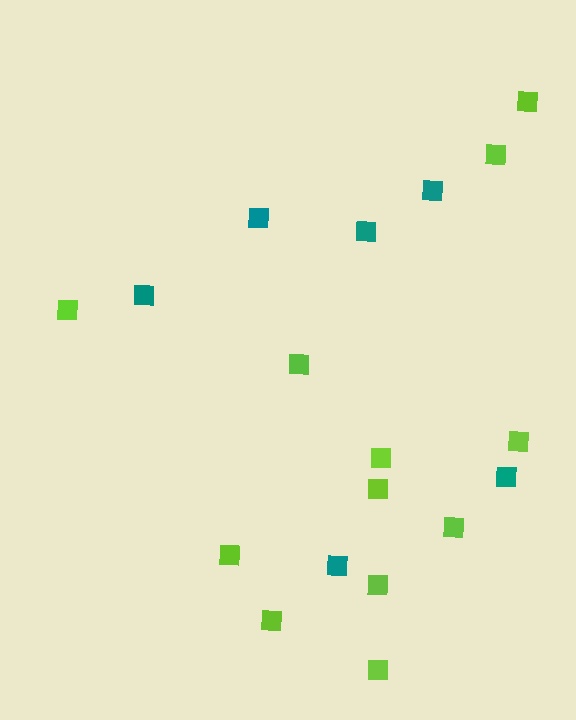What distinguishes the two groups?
There are 2 groups: one group of teal squares (6) and one group of lime squares (12).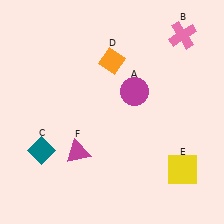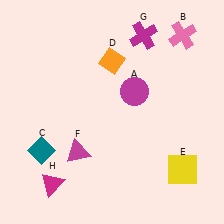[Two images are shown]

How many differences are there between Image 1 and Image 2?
There are 2 differences between the two images.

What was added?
A magenta cross (G), a magenta triangle (H) were added in Image 2.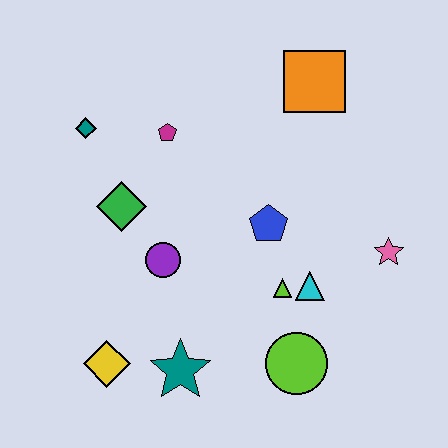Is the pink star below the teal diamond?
Yes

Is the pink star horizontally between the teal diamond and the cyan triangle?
No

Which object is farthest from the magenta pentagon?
The lime circle is farthest from the magenta pentagon.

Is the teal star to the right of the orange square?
No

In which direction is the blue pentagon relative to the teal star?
The blue pentagon is above the teal star.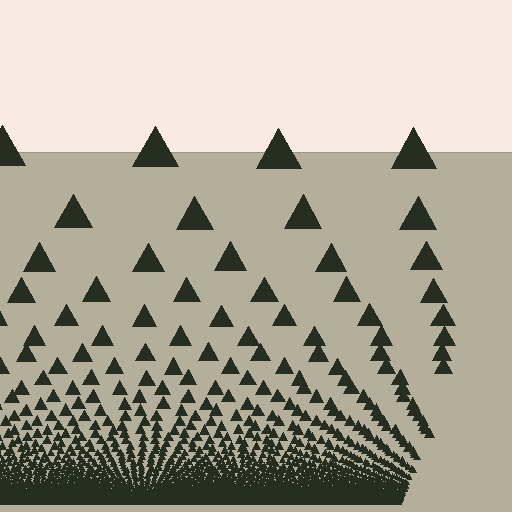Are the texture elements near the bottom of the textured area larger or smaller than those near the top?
Smaller. The gradient is inverted — elements near the bottom are smaller and denser.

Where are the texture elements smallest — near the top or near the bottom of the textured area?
Near the bottom.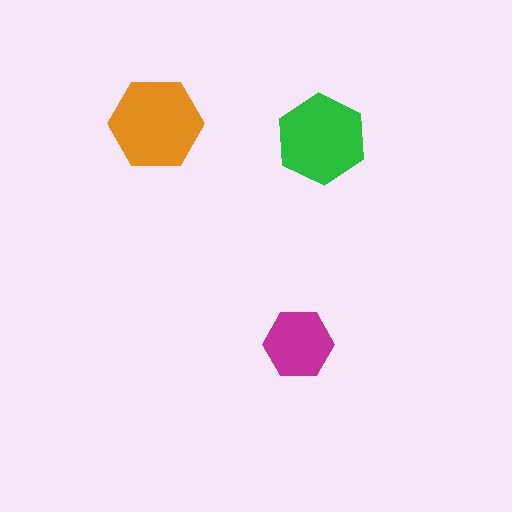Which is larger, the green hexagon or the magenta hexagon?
The green one.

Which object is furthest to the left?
The orange hexagon is leftmost.